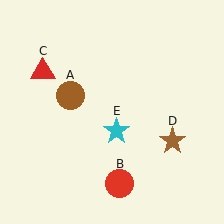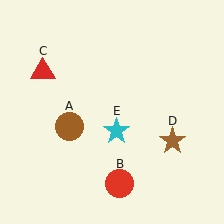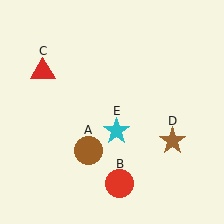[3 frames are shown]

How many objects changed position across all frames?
1 object changed position: brown circle (object A).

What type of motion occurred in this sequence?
The brown circle (object A) rotated counterclockwise around the center of the scene.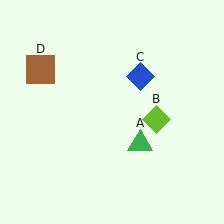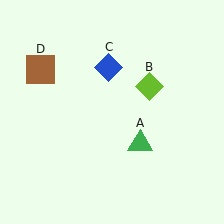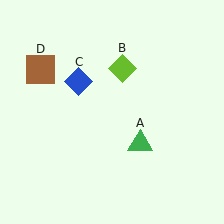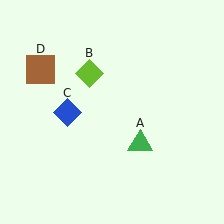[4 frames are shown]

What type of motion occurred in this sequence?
The lime diamond (object B), blue diamond (object C) rotated counterclockwise around the center of the scene.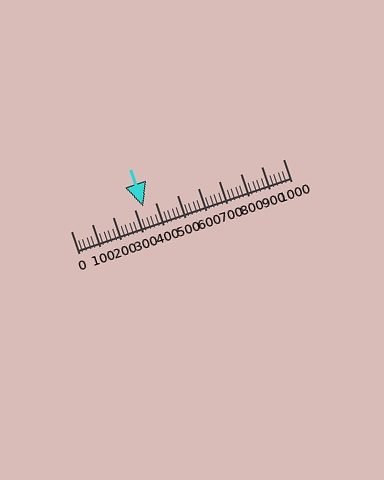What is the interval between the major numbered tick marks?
The major tick marks are spaced 100 units apart.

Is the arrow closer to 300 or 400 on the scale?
The arrow is closer to 300.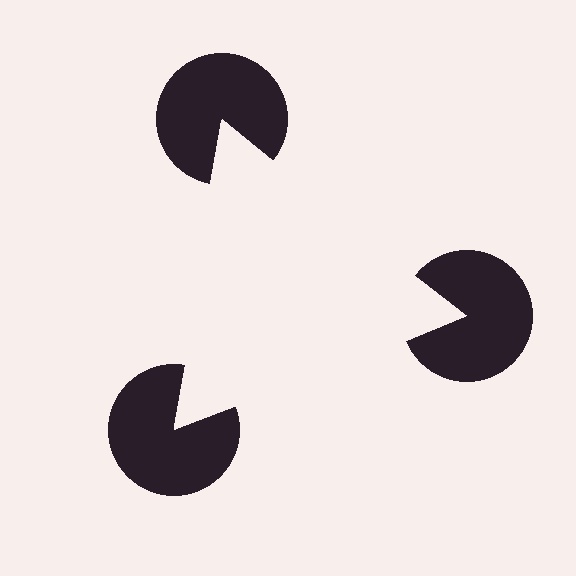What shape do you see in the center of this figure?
An illusory triangle — its edges are inferred from the aligned wedge cuts in the pac-man discs, not physically drawn.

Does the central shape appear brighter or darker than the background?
It typically appears slightly brighter than the background, even though no actual brightness change is drawn.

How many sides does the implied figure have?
3 sides.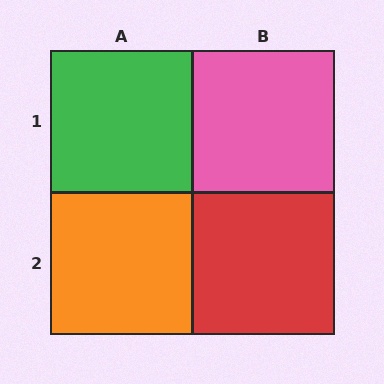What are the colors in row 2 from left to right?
Orange, red.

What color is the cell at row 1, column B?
Pink.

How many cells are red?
1 cell is red.